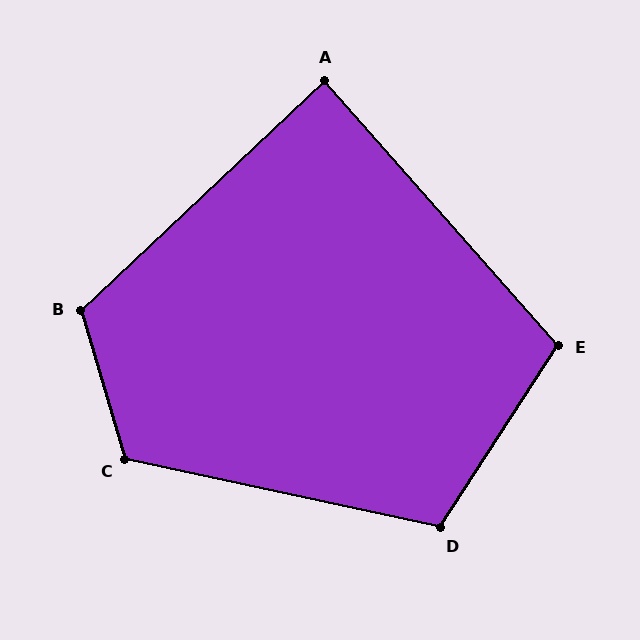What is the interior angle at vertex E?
Approximately 106 degrees (obtuse).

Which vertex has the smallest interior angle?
A, at approximately 88 degrees.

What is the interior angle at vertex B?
Approximately 117 degrees (obtuse).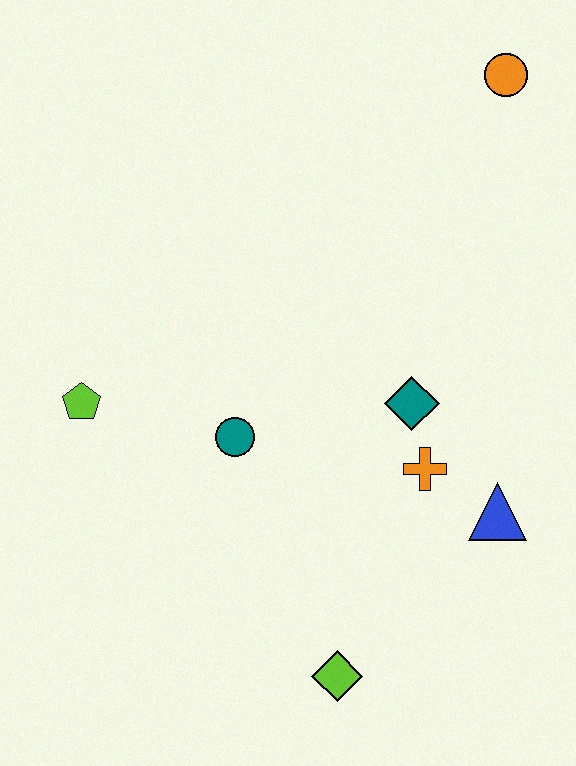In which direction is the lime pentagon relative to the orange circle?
The lime pentagon is to the left of the orange circle.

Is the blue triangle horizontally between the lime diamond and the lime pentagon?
No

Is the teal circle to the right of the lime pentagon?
Yes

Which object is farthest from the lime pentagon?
The orange circle is farthest from the lime pentagon.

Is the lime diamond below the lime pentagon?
Yes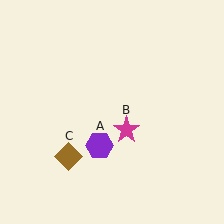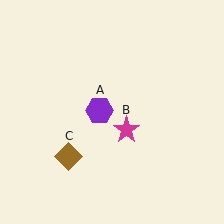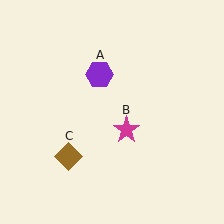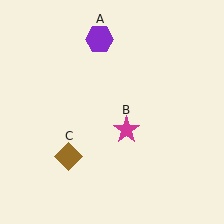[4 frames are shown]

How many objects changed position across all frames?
1 object changed position: purple hexagon (object A).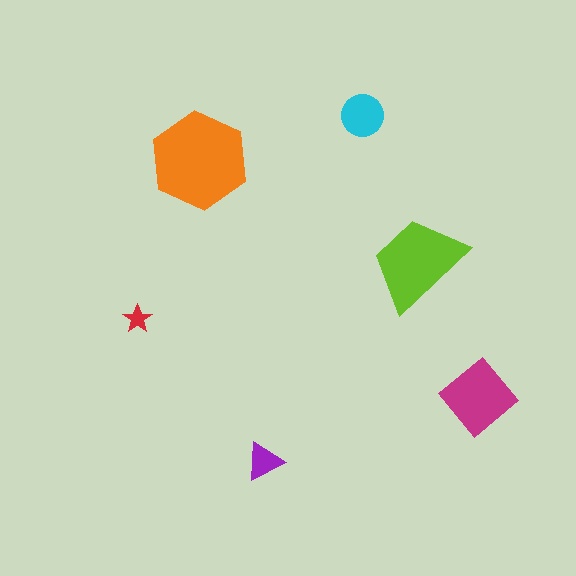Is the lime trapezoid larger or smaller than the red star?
Larger.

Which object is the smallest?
The red star.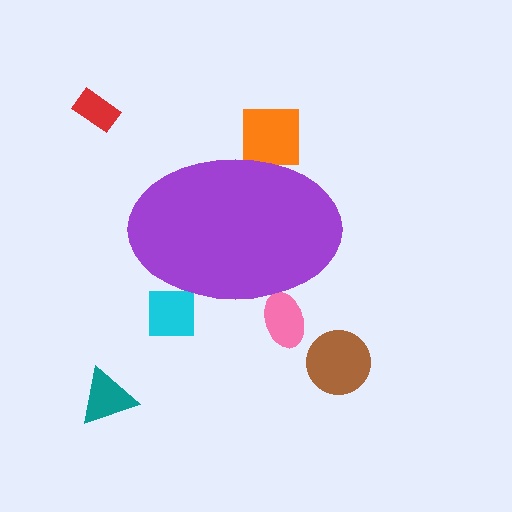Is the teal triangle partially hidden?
No, the teal triangle is fully visible.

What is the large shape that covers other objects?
A purple ellipse.